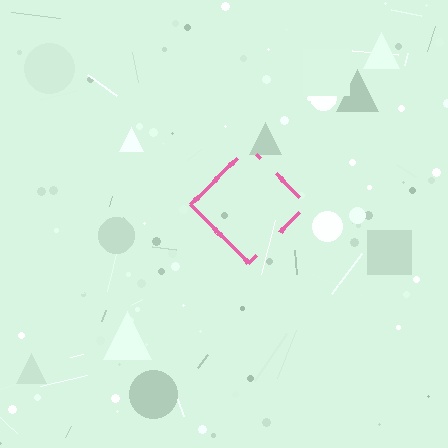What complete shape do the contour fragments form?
The contour fragments form a diamond.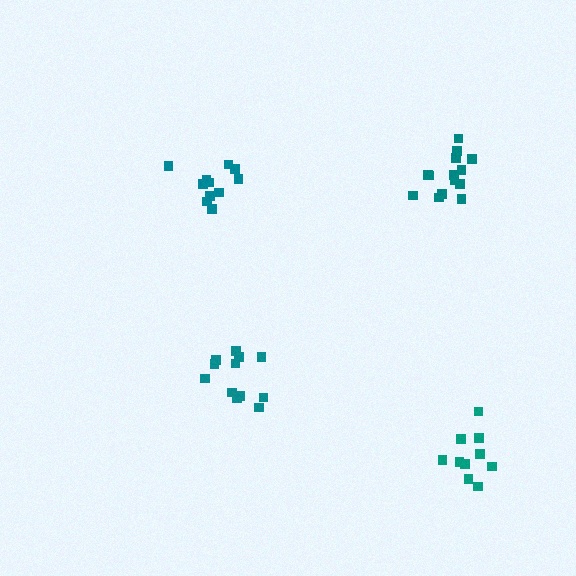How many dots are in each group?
Group 1: 10 dots, Group 2: 14 dots, Group 3: 12 dots, Group 4: 11 dots (47 total).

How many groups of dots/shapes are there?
There are 4 groups.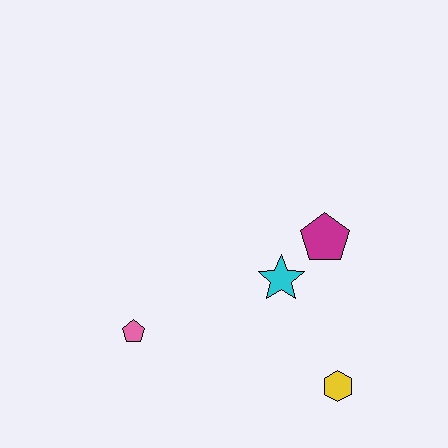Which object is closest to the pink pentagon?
The cyan star is closest to the pink pentagon.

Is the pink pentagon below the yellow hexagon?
No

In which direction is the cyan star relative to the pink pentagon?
The cyan star is to the right of the pink pentagon.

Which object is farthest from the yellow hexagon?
The pink pentagon is farthest from the yellow hexagon.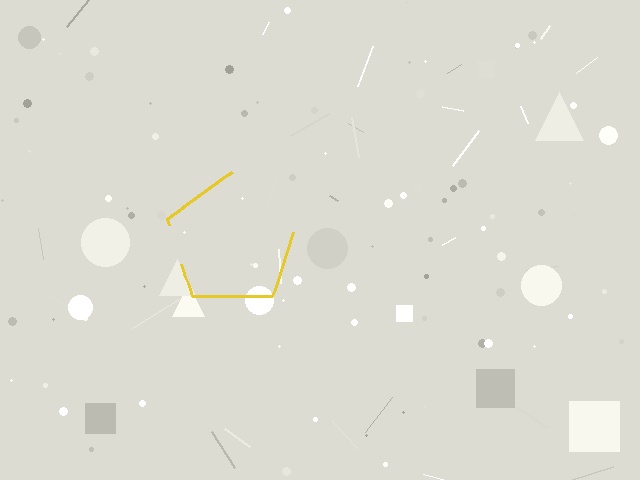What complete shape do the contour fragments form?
The contour fragments form a pentagon.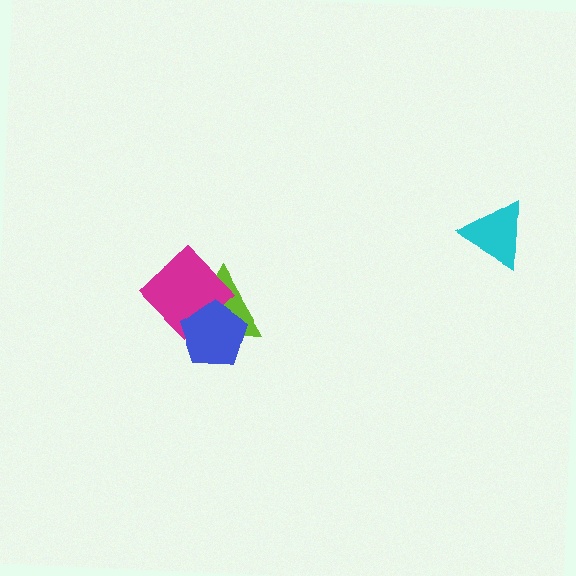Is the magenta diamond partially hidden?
Yes, it is partially covered by another shape.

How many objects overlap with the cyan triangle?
0 objects overlap with the cyan triangle.